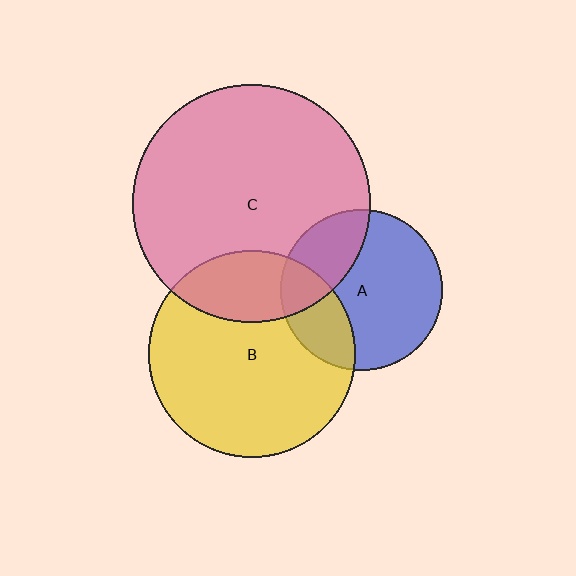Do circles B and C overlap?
Yes.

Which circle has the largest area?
Circle C (pink).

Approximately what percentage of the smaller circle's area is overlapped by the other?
Approximately 25%.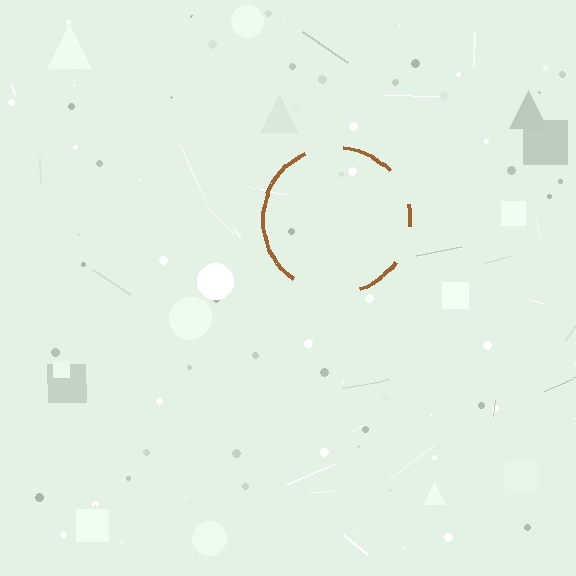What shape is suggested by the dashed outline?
The dashed outline suggests a circle.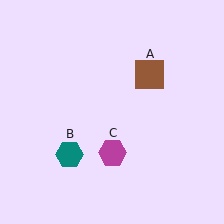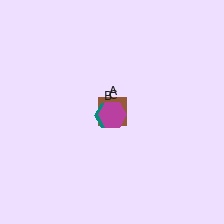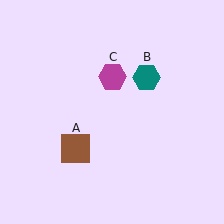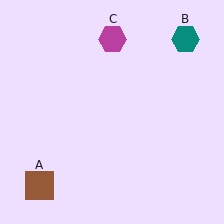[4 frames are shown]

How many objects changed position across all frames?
3 objects changed position: brown square (object A), teal hexagon (object B), magenta hexagon (object C).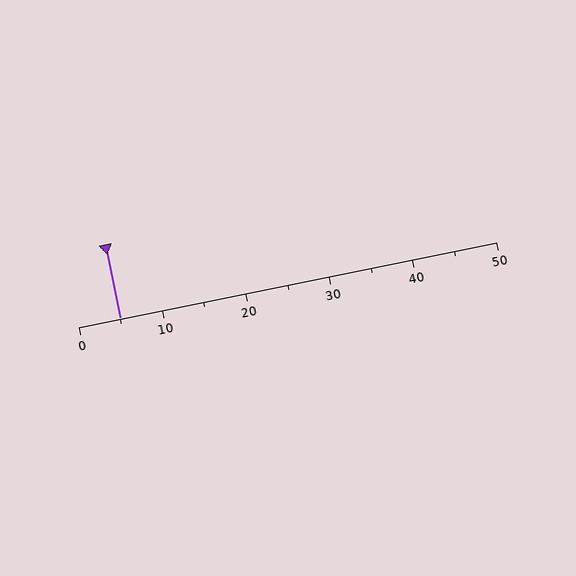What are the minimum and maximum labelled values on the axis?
The axis runs from 0 to 50.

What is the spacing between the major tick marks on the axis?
The major ticks are spaced 10 apart.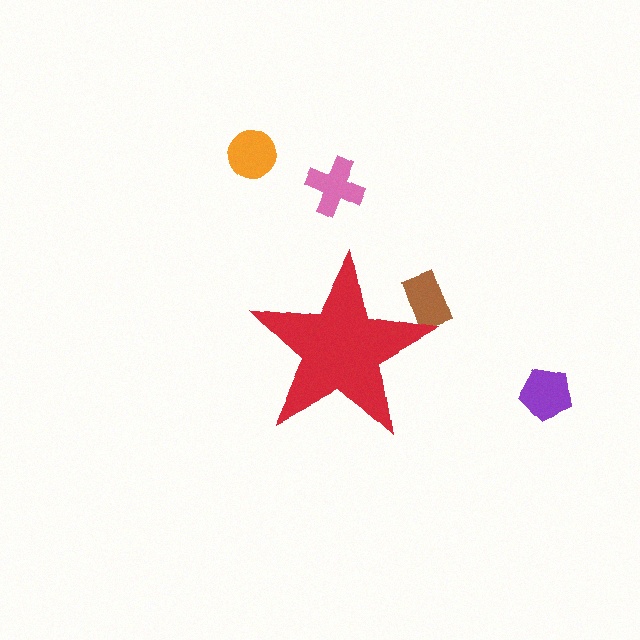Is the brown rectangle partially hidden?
Yes, the brown rectangle is partially hidden behind the red star.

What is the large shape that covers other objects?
A red star.